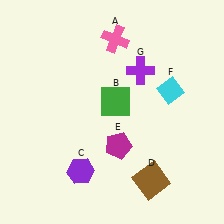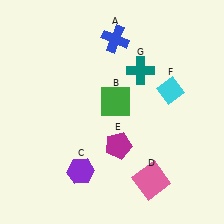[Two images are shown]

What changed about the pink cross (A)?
In Image 1, A is pink. In Image 2, it changed to blue.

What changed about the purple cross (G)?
In Image 1, G is purple. In Image 2, it changed to teal.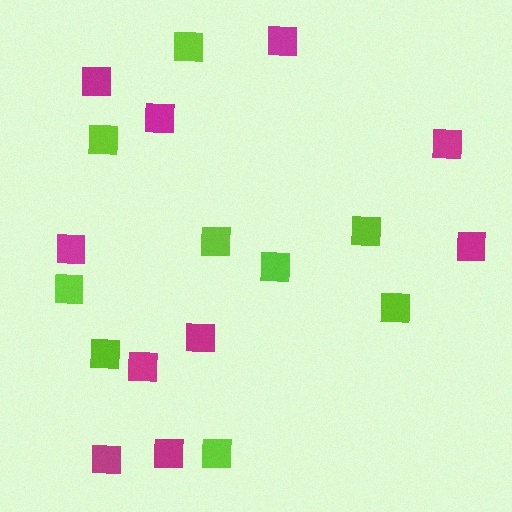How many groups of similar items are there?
There are 2 groups: one group of magenta squares (10) and one group of lime squares (9).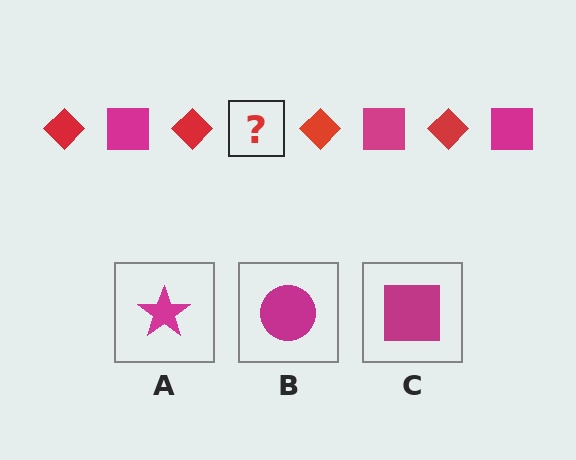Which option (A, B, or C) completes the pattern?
C.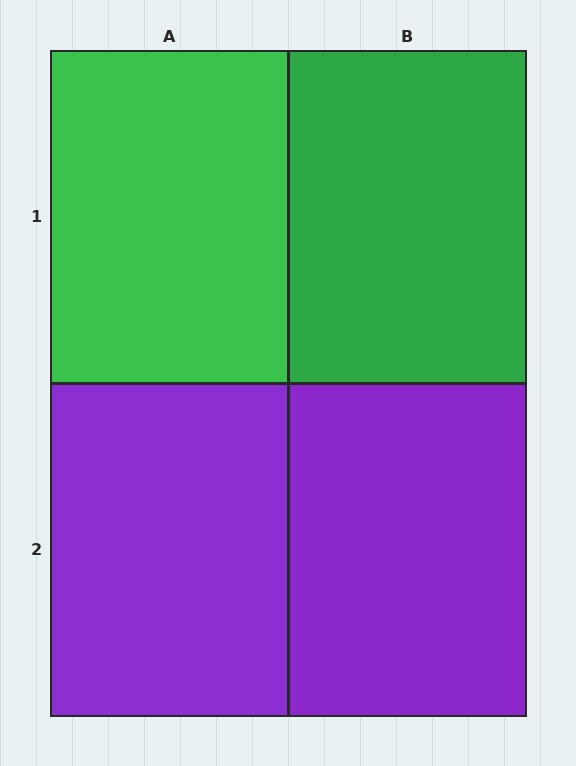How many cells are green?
2 cells are green.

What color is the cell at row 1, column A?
Green.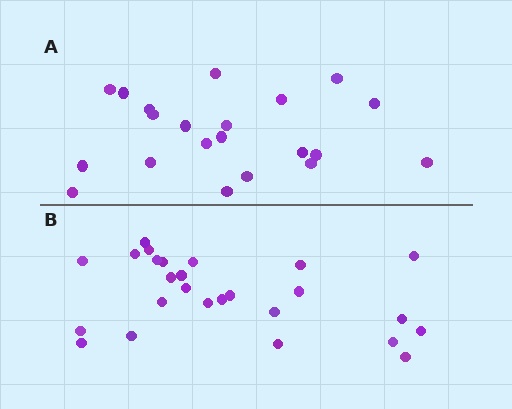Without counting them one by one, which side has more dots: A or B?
Region B (the bottom region) has more dots.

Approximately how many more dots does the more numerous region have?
Region B has about 5 more dots than region A.